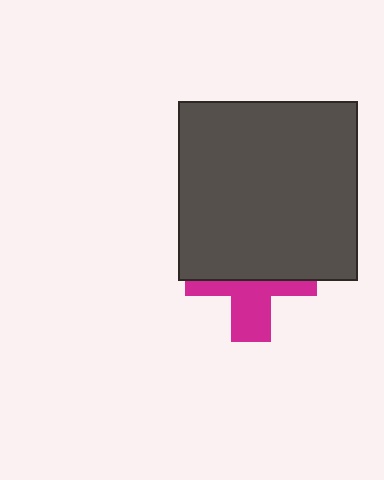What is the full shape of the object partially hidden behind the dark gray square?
The partially hidden object is a magenta cross.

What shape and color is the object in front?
The object in front is a dark gray square.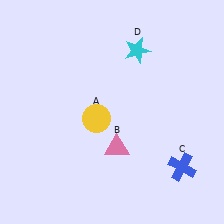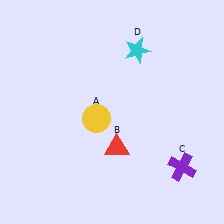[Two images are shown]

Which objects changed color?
B changed from pink to red. C changed from blue to purple.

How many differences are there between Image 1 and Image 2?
There are 2 differences between the two images.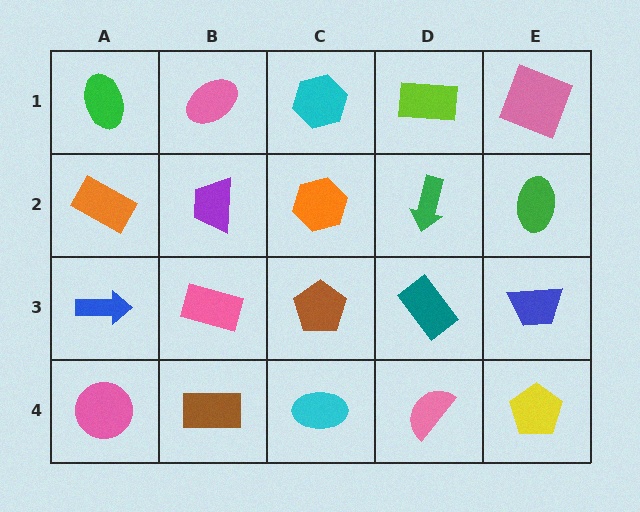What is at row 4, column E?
A yellow pentagon.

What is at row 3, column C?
A brown pentagon.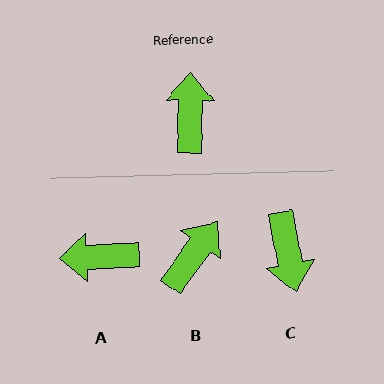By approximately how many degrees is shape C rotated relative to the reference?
Approximately 168 degrees clockwise.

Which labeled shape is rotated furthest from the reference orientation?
C, about 168 degrees away.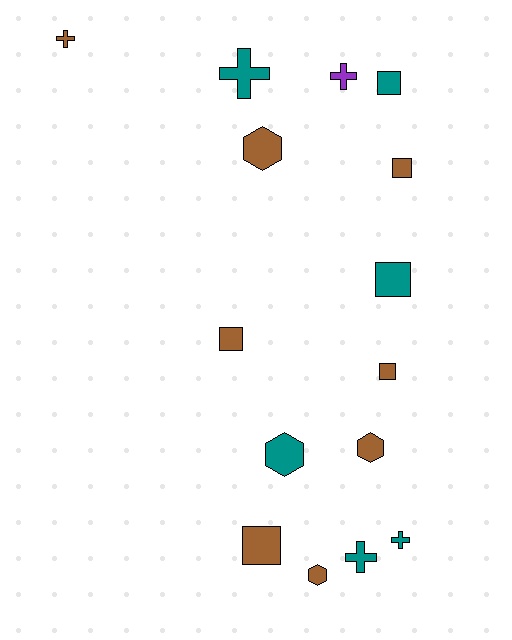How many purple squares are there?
There are no purple squares.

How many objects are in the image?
There are 15 objects.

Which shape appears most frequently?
Square, with 6 objects.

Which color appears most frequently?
Brown, with 8 objects.